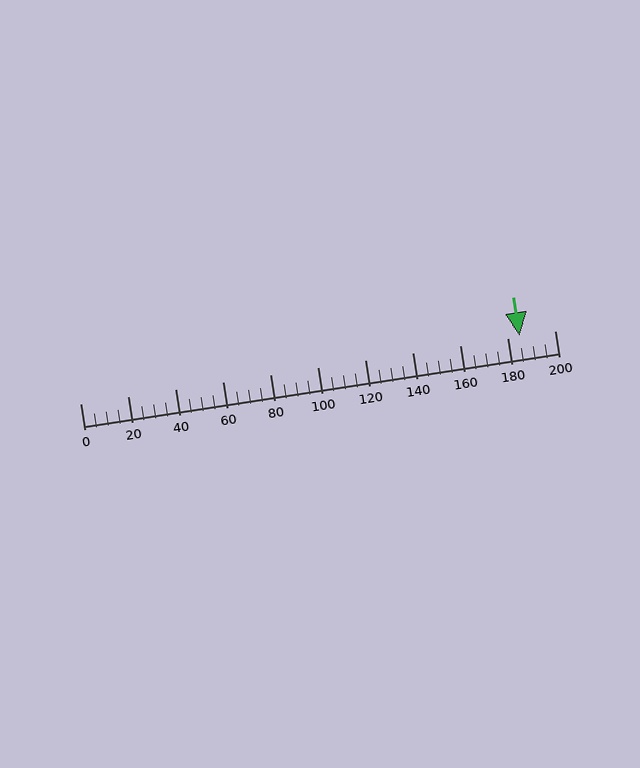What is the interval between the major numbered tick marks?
The major tick marks are spaced 20 units apart.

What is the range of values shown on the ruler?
The ruler shows values from 0 to 200.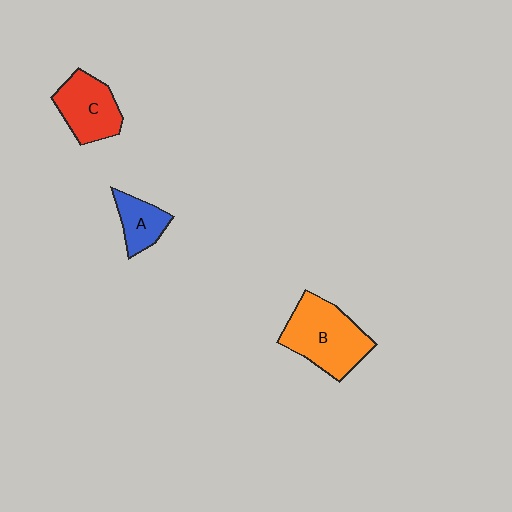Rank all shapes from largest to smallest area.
From largest to smallest: B (orange), C (red), A (blue).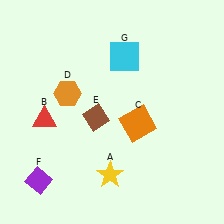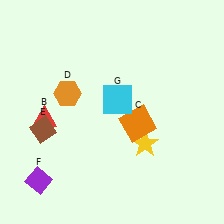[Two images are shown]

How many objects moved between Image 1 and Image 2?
3 objects moved between the two images.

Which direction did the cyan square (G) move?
The cyan square (G) moved down.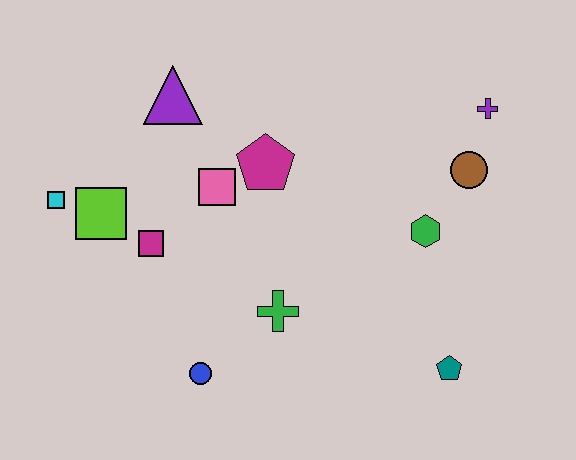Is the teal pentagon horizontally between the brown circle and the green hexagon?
Yes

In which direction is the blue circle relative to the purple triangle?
The blue circle is below the purple triangle.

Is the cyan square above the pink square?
No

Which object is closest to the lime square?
The cyan square is closest to the lime square.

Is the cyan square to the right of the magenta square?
No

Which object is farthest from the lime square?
The purple cross is farthest from the lime square.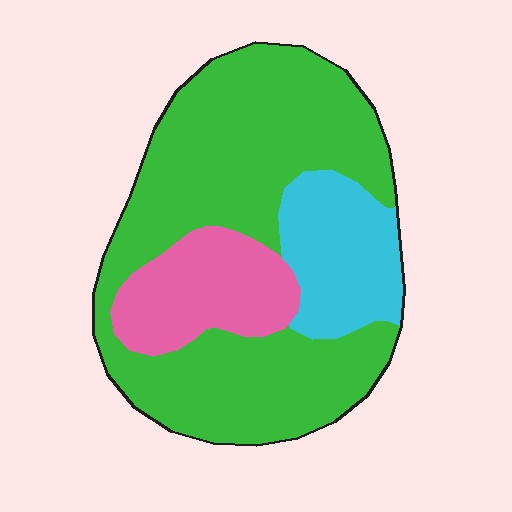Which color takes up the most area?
Green, at roughly 65%.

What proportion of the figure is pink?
Pink covers 17% of the figure.